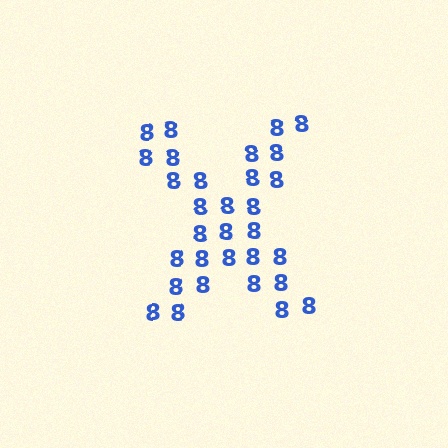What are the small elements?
The small elements are digit 8's.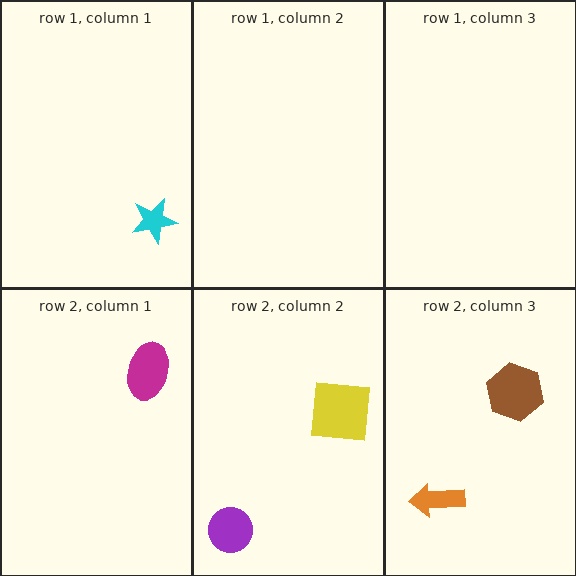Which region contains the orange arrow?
The row 2, column 3 region.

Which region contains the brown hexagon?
The row 2, column 3 region.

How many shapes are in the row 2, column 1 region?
1.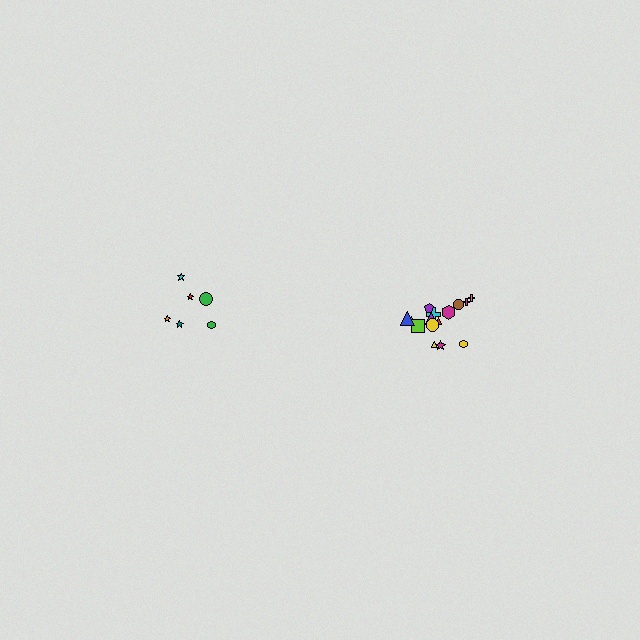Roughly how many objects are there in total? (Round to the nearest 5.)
Roughly 20 objects in total.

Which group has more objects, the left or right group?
The right group.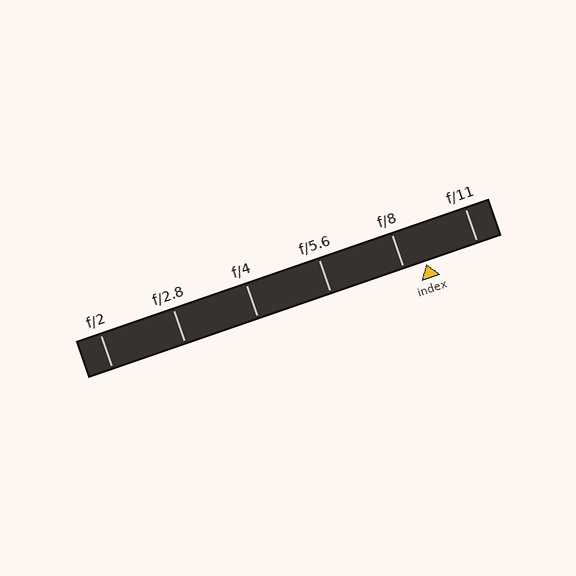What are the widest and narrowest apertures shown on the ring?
The widest aperture shown is f/2 and the narrowest is f/11.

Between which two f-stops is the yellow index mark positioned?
The index mark is between f/8 and f/11.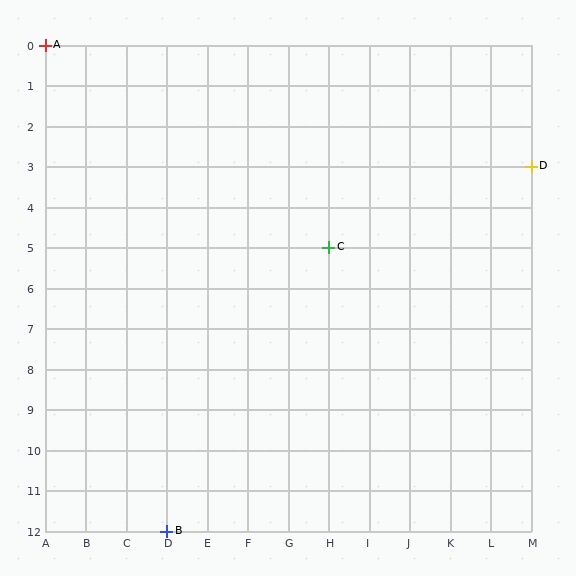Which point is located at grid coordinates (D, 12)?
Point B is at (D, 12).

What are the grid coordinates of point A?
Point A is at grid coordinates (A, 0).